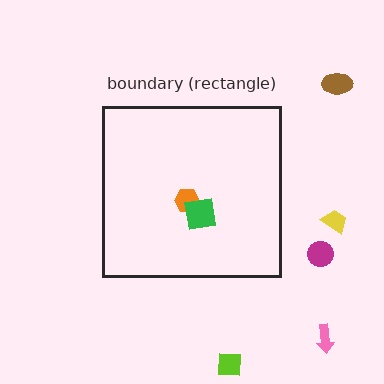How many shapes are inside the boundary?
2 inside, 5 outside.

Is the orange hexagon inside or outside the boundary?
Inside.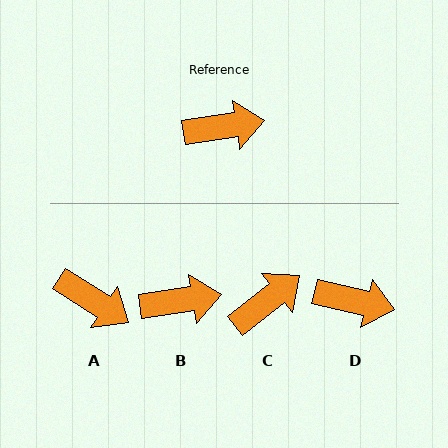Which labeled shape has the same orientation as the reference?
B.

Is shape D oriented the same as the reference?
No, it is off by about 22 degrees.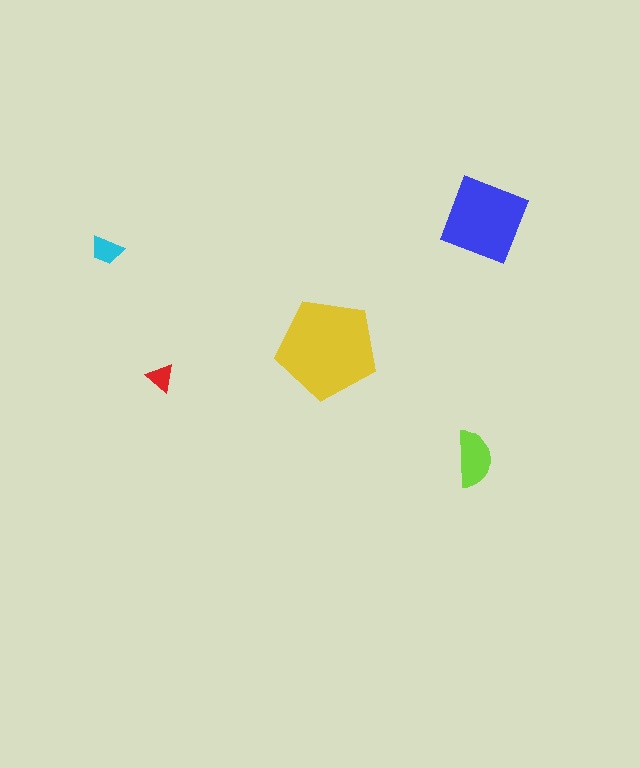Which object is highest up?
The blue square is topmost.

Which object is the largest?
The yellow pentagon.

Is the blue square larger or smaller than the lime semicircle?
Larger.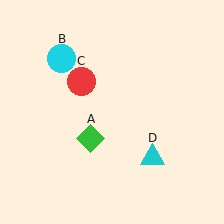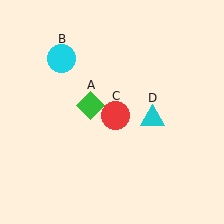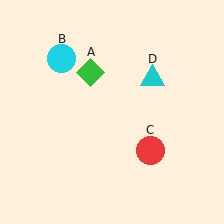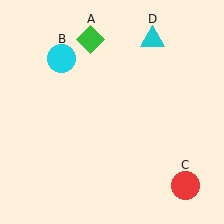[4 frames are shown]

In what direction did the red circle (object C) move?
The red circle (object C) moved down and to the right.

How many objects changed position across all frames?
3 objects changed position: green diamond (object A), red circle (object C), cyan triangle (object D).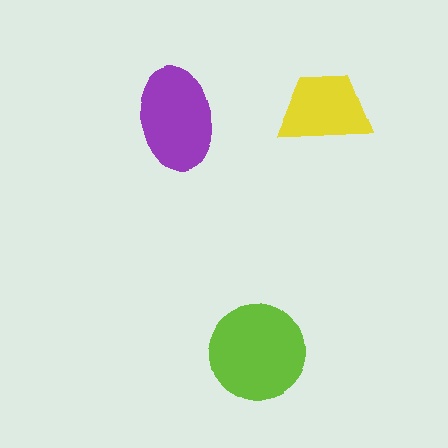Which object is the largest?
The lime circle.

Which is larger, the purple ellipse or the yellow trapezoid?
The purple ellipse.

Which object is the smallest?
The yellow trapezoid.